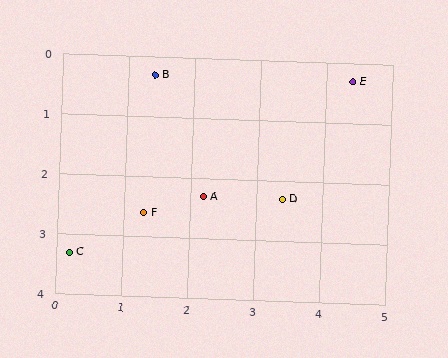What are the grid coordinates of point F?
Point F is at approximately (1.3, 2.6).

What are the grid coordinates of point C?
Point C is at approximately (0.2, 3.3).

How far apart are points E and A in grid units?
Points E and A are about 3.0 grid units apart.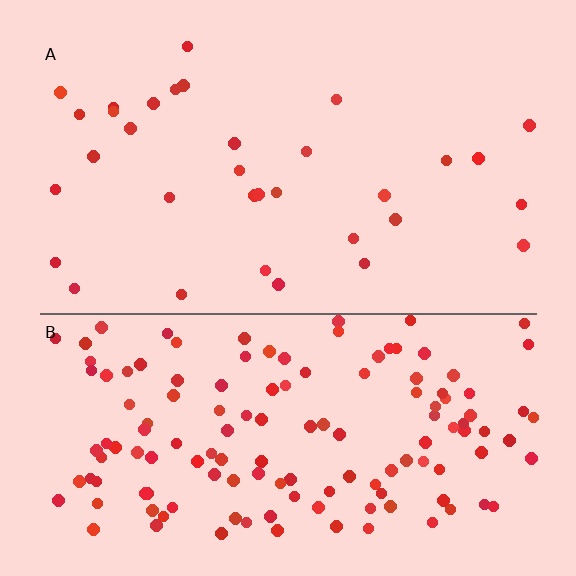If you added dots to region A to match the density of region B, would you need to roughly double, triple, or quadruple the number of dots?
Approximately quadruple.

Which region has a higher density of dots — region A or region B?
B (the bottom).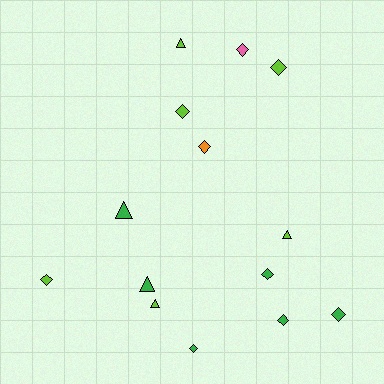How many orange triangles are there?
There are no orange triangles.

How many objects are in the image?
There are 14 objects.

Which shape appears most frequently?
Diamond, with 9 objects.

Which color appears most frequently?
Green, with 6 objects.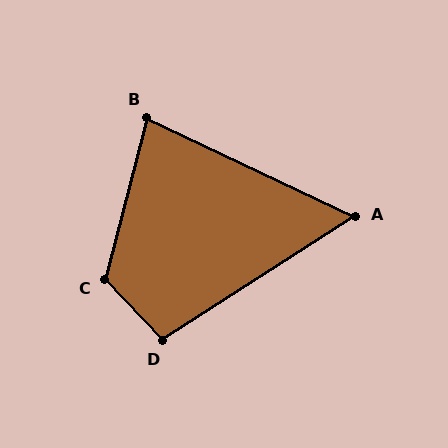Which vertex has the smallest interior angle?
A, at approximately 58 degrees.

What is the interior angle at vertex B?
Approximately 79 degrees (acute).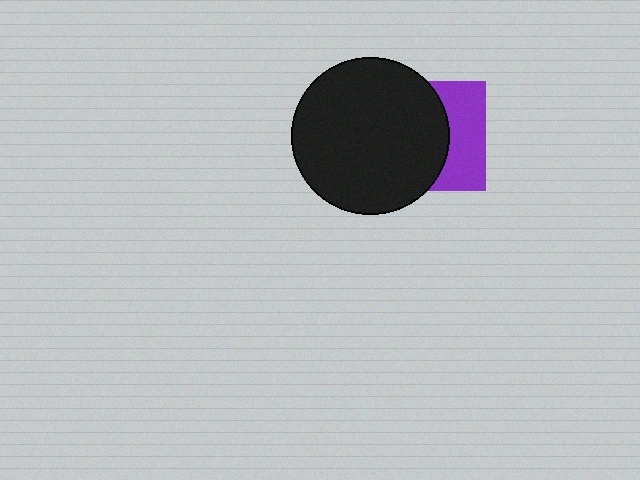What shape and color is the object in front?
The object in front is a black circle.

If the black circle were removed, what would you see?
You would see the complete purple square.